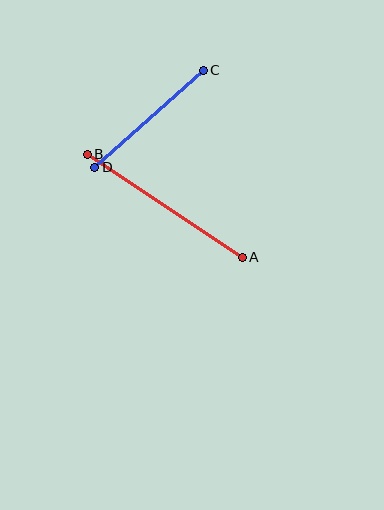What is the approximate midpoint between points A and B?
The midpoint is at approximately (165, 206) pixels.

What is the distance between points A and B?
The distance is approximately 186 pixels.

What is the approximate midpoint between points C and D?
The midpoint is at approximately (149, 119) pixels.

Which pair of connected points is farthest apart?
Points A and B are farthest apart.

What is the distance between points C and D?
The distance is approximately 146 pixels.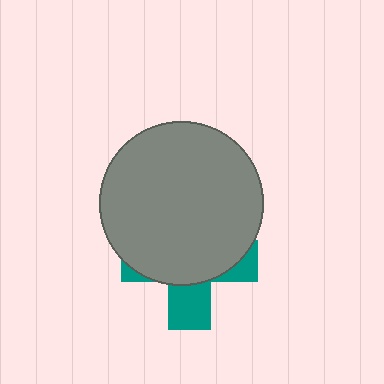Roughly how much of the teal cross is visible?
A small part of it is visible (roughly 31%).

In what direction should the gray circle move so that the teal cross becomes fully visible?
The gray circle should move up. That is the shortest direction to clear the overlap and leave the teal cross fully visible.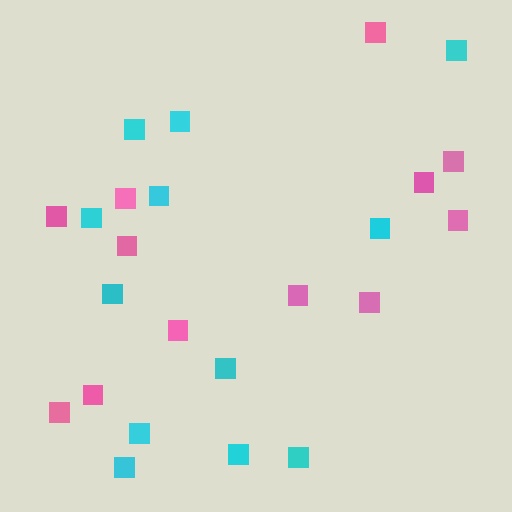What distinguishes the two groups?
There are 2 groups: one group of pink squares (12) and one group of cyan squares (12).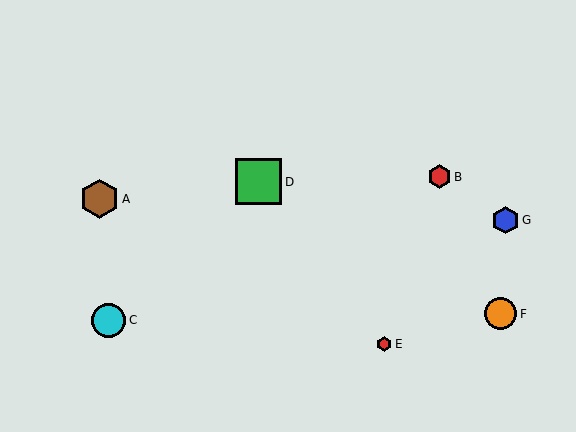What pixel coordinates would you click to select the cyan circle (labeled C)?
Click at (109, 320) to select the cyan circle C.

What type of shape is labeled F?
Shape F is an orange circle.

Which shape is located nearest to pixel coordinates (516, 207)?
The blue hexagon (labeled G) at (506, 220) is nearest to that location.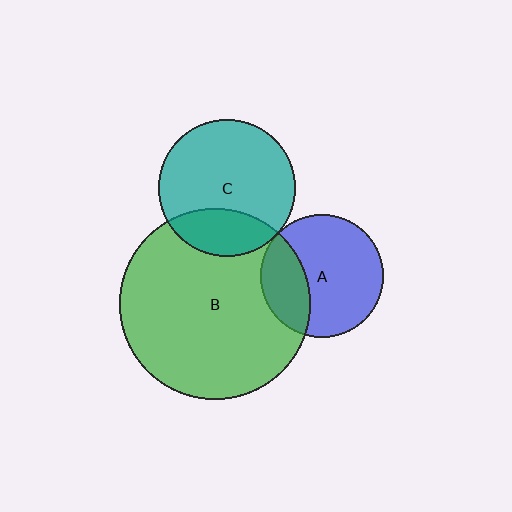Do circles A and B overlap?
Yes.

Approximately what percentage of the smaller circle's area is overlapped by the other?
Approximately 30%.